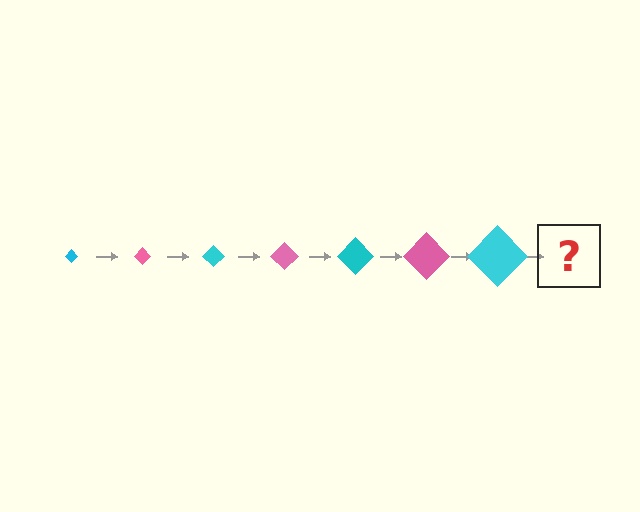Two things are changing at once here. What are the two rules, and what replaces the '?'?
The two rules are that the diamond grows larger each step and the color cycles through cyan and pink. The '?' should be a pink diamond, larger than the previous one.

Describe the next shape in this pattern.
It should be a pink diamond, larger than the previous one.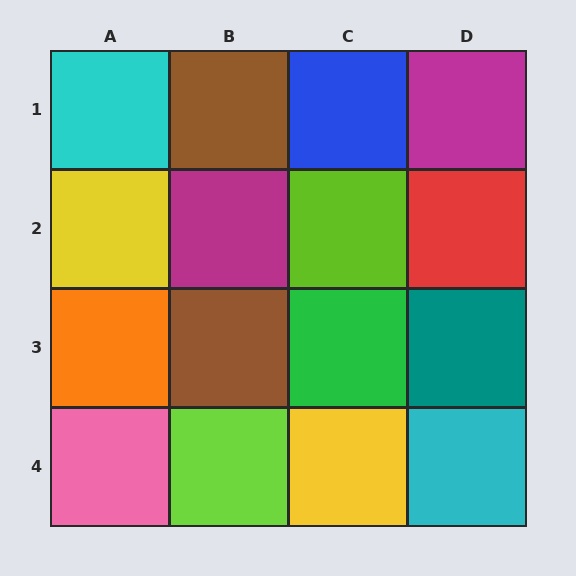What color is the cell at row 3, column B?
Brown.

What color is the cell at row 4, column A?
Pink.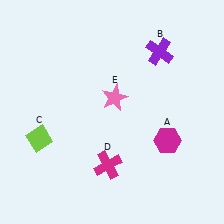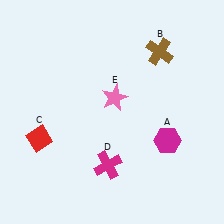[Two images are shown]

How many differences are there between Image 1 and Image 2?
There are 2 differences between the two images.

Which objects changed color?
B changed from purple to brown. C changed from lime to red.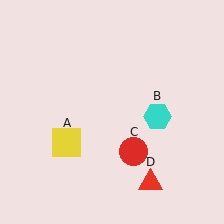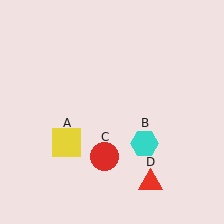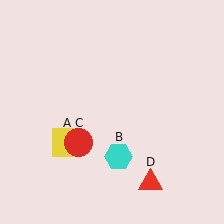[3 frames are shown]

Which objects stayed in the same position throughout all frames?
Yellow square (object A) and red triangle (object D) remained stationary.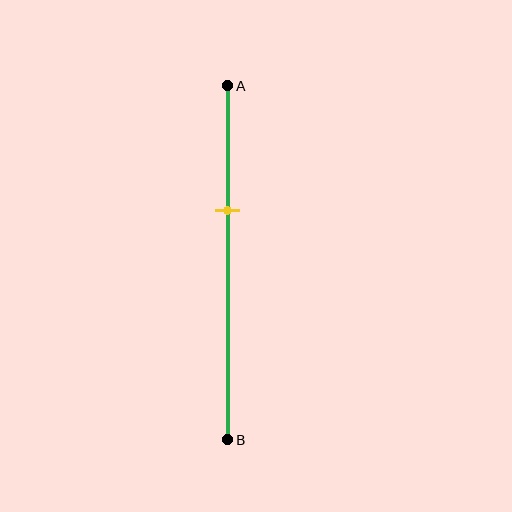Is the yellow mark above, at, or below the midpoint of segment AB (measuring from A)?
The yellow mark is above the midpoint of segment AB.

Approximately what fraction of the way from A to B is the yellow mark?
The yellow mark is approximately 35% of the way from A to B.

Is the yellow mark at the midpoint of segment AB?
No, the mark is at about 35% from A, not at the 50% midpoint.